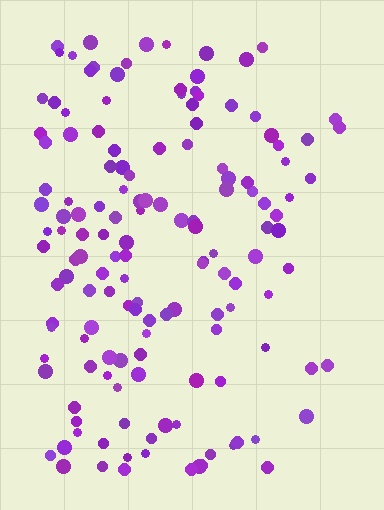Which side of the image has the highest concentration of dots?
The left.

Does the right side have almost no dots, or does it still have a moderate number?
Still a moderate number, just noticeably fewer than the left.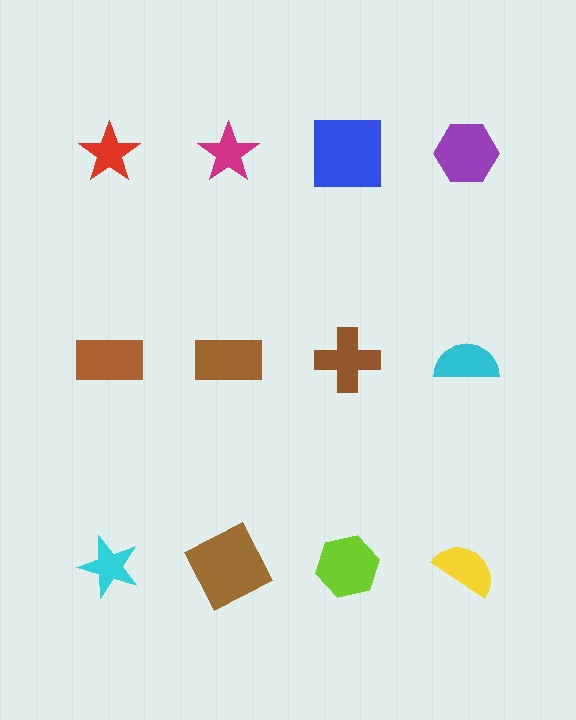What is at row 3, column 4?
A yellow semicircle.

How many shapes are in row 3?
4 shapes.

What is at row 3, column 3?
A lime hexagon.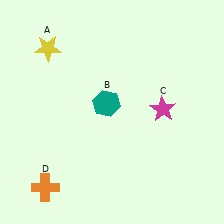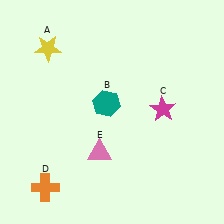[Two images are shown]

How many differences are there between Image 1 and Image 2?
There is 1 difference between the two images.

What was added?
A pink triangle (E) was added in Image 2.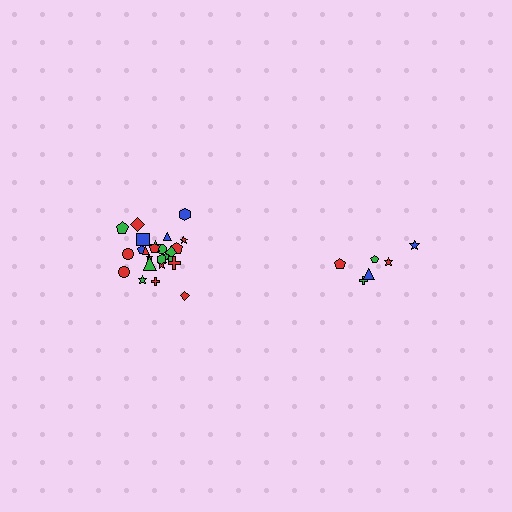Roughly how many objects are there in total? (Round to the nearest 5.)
Roughly 30 objects in total.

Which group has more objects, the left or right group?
The left group.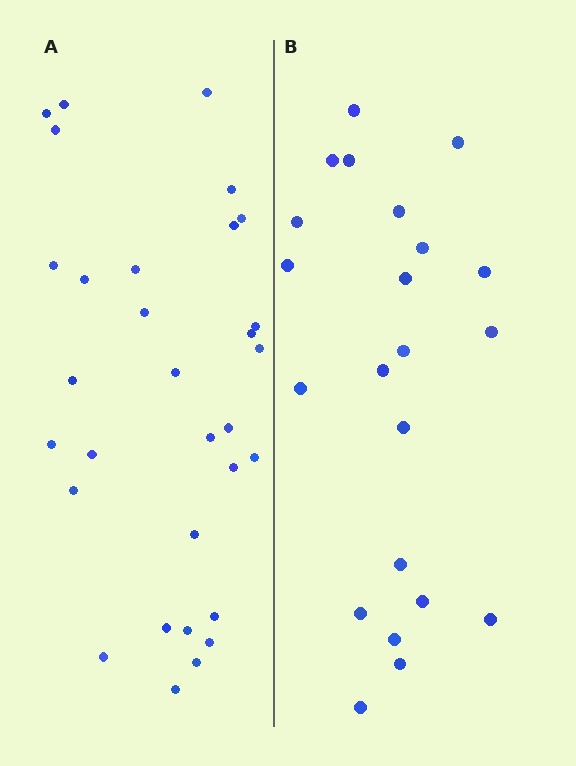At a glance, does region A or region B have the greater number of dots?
Region A (the left region) has more dots.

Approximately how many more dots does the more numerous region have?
Region A has roughly 8 or so more dots than region B.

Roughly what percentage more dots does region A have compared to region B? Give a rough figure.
About 40% more.